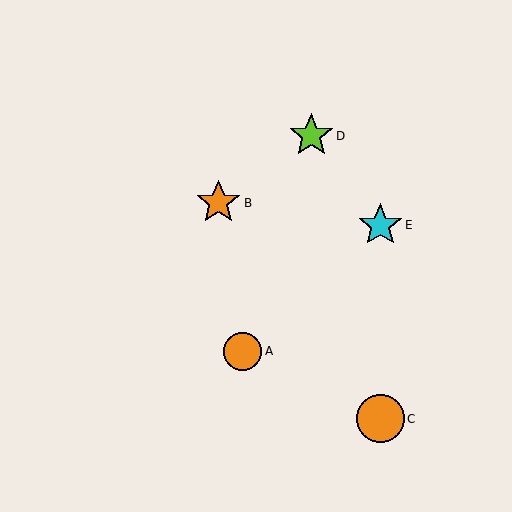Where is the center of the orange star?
The center of the orange star is at (218, 203).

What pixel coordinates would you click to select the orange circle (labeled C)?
Click at (380, 419) to select the orange circle C.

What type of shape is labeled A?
Shape A is an orange circle.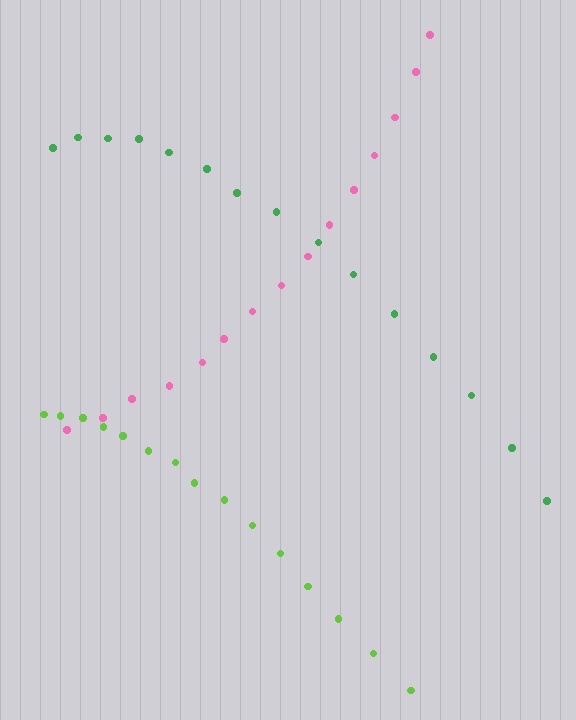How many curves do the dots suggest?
There are 3 distinct paths.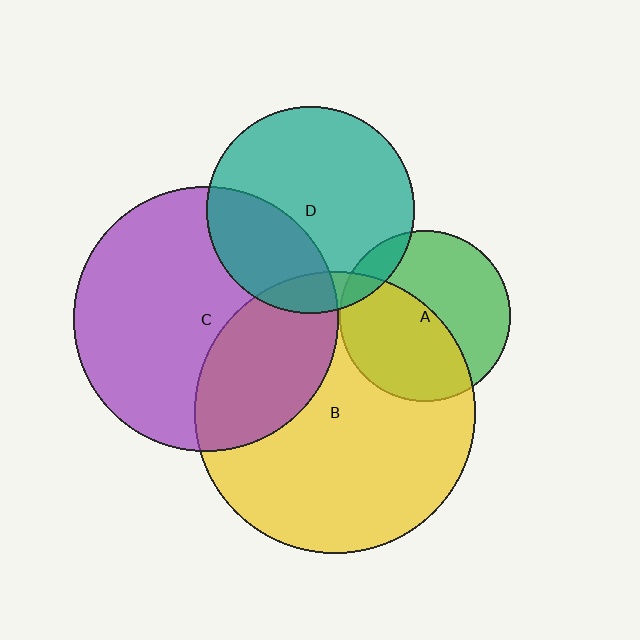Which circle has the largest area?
Circle B (yellow).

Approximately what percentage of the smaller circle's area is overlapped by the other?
Approximately 10%.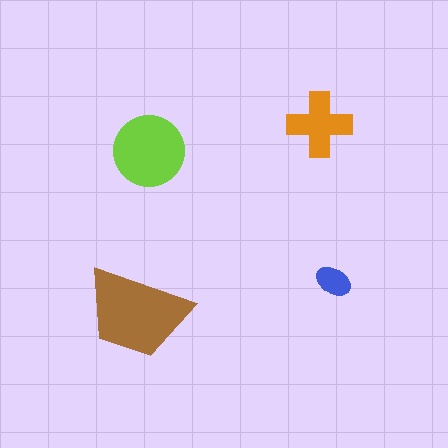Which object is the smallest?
The blue ellipse.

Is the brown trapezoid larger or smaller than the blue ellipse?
Larger.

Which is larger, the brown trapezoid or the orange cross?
The brown trapezoid.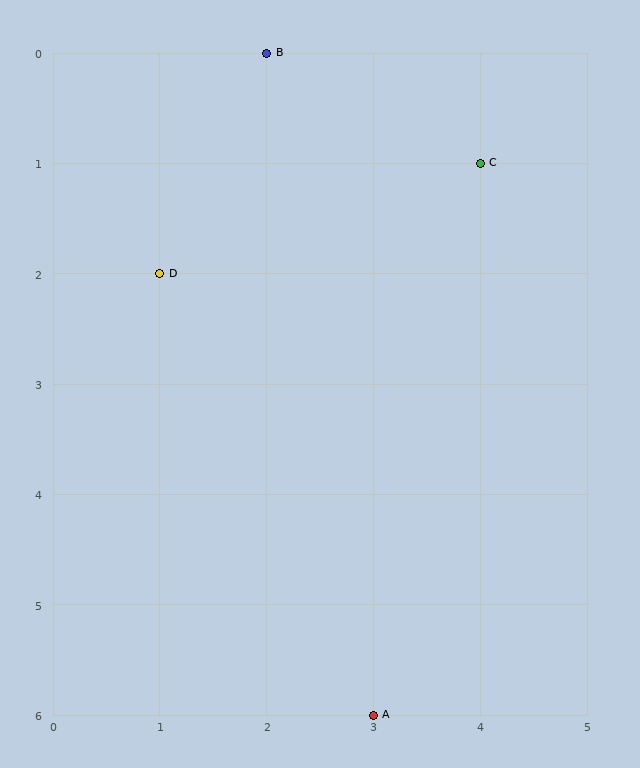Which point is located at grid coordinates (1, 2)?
Point D is at (1, 2).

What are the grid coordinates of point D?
Point D is at grid coordinates (1, 2).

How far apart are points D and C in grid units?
Points D and C are 3 columns and 1 row apart (about 3.2 grid units diagonally).